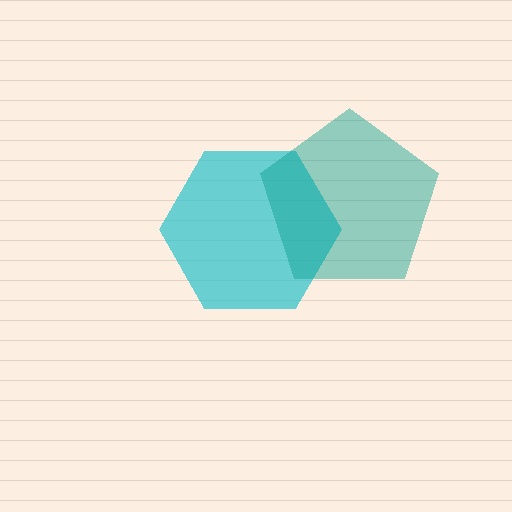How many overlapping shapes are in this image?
There are 2 overlapping shapes in the image.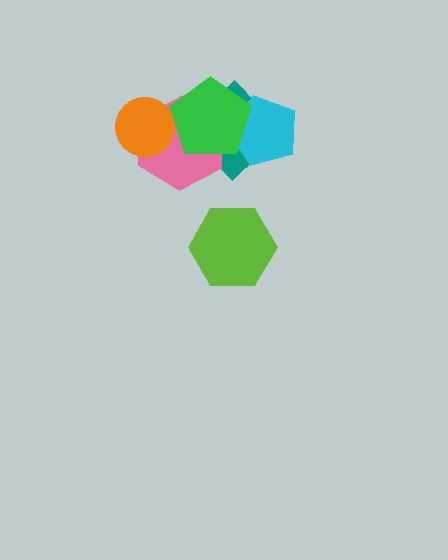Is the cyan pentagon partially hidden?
Yes, it is partially covered by another shape.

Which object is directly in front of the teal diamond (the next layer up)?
The pink hexagon is directly in front of the teal diamond.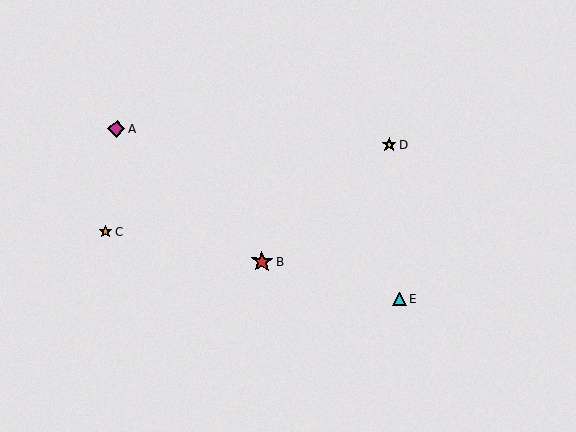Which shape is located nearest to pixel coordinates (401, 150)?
The yellow star (labeled D) at (389, 144) is nearest to that location.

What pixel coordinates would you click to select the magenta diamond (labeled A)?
Click at (117, 129) to select the magenta diamond A.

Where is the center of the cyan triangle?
The center of the cyan triangle is at (399, 299).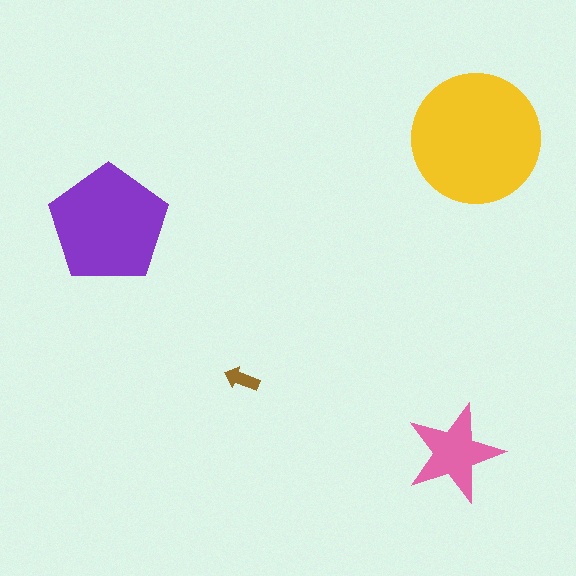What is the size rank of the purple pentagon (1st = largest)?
2nd.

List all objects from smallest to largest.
The brown arrow, the pink star, the purple pentagon, the yellow circle.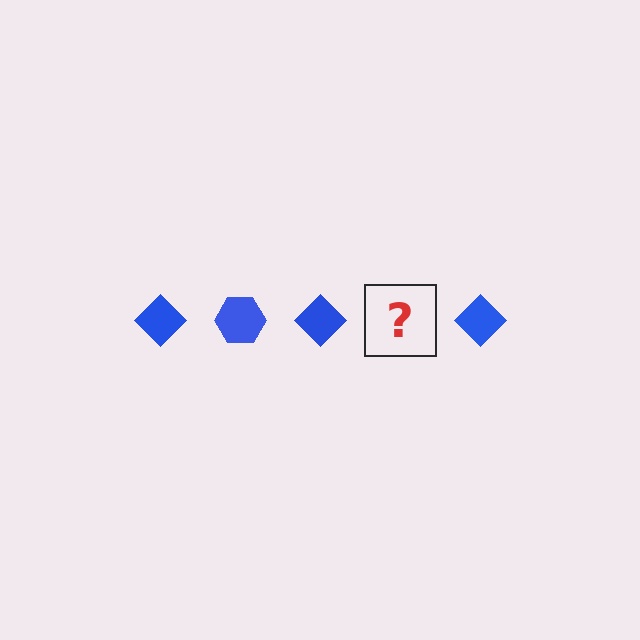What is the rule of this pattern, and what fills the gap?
The rule is that the pattern cycles through diamond, hexagon shapes in blue. The gap should be filled with a blue hexagon.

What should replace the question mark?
The question mark should be replaced with a blue hexagon.